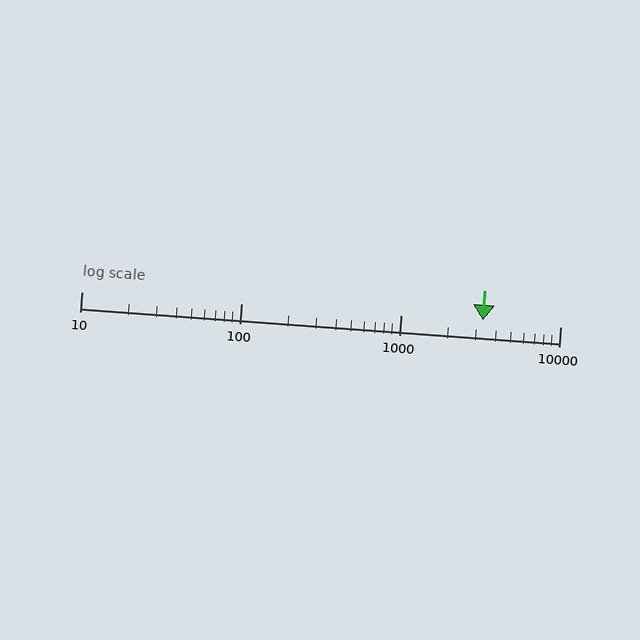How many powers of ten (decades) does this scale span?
The scale spans 3 decades, from 10 to 10000.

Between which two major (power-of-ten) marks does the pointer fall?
The pointer is between 1000 and 10000.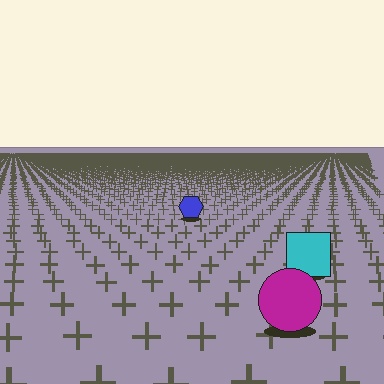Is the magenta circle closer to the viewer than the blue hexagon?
Yes. The magenta circle is closer — you can tell from the texture gradient: the ground texture is coarser near it.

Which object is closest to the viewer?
The magenta circle is closest. The texture marks near it are larger and more spread out.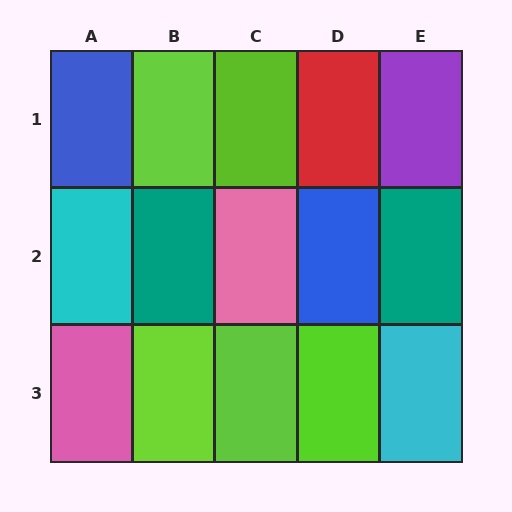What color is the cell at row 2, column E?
Teal.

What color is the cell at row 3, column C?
Lime.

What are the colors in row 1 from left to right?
Blue, lime, lime, red, purple.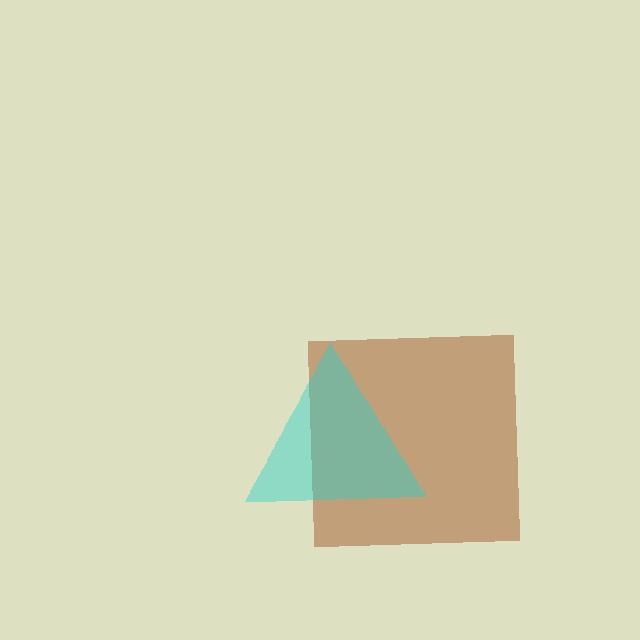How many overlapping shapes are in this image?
There are 2 overlapping shapes in the image.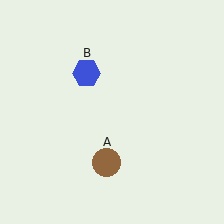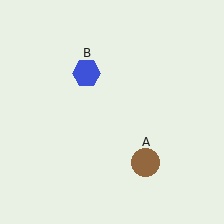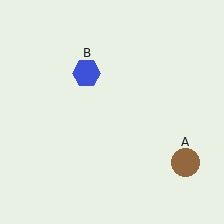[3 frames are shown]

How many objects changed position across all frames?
1 object changed position: brown circle (object A).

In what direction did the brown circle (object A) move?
The brown circle (object A) moved right.